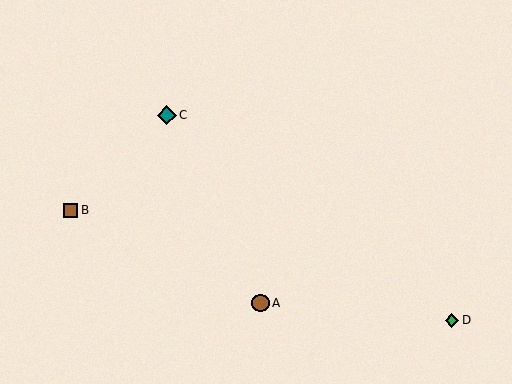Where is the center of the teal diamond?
The center of the teal diamond is at (167, 115).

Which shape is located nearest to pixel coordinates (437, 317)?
The green diamond (labeled D) at (452, 320) is nearest to that location.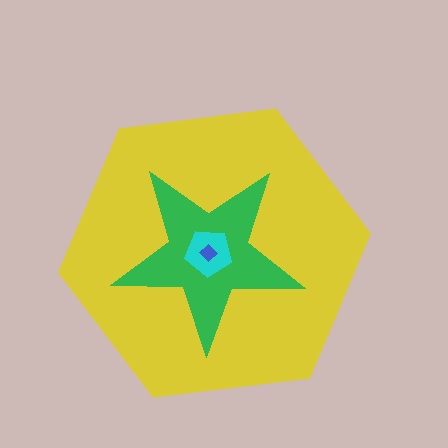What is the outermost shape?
The yellow hexagon.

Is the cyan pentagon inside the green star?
Yes.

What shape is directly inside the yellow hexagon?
The green star.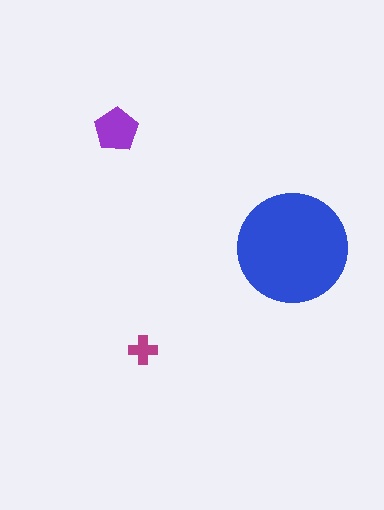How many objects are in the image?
There are 3 objects in the image.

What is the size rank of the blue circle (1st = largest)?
1st.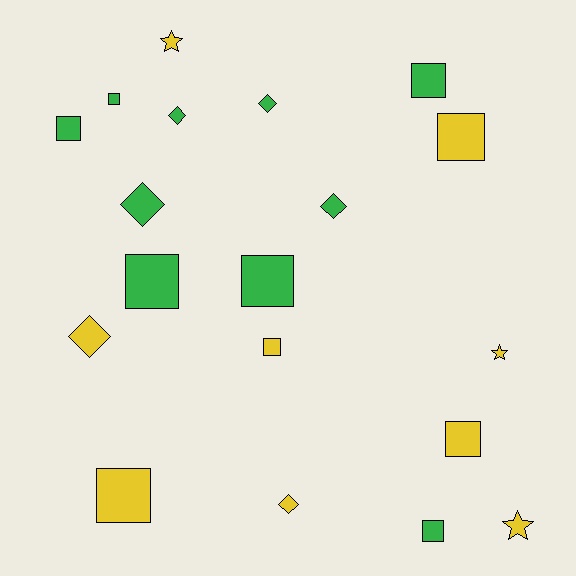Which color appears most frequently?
Green, with 10 objects.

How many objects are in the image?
There are 19 objects.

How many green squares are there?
There are 6 green squares.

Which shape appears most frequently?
Square, with 10 objects.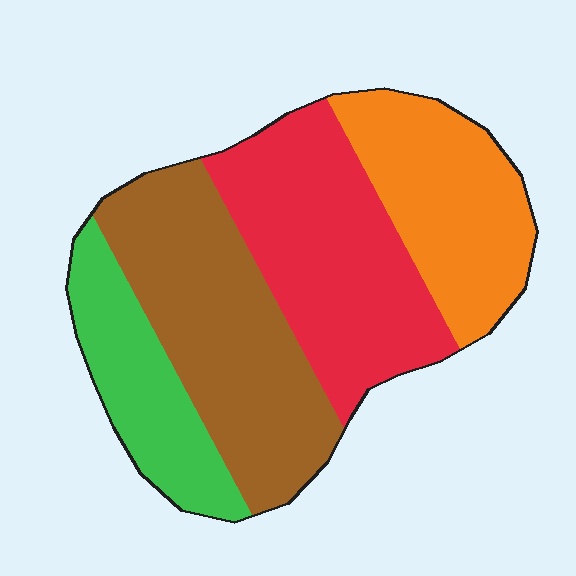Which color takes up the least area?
Green, at roughly 15%.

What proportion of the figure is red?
Red takes up between a sixth and a third of the figure.